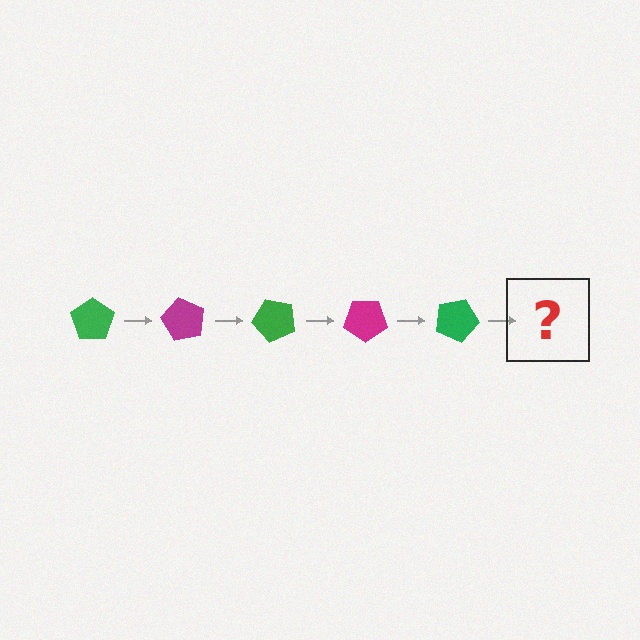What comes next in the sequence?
The next element should be a magenta pentagon, rotated 300 degrees from the start.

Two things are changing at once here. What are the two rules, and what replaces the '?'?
The two rules are that it rotates 60 degrees each step and the color cycles through green and magenta. The '?' should be a magenta pentagon, rotated 300 degrees from the start.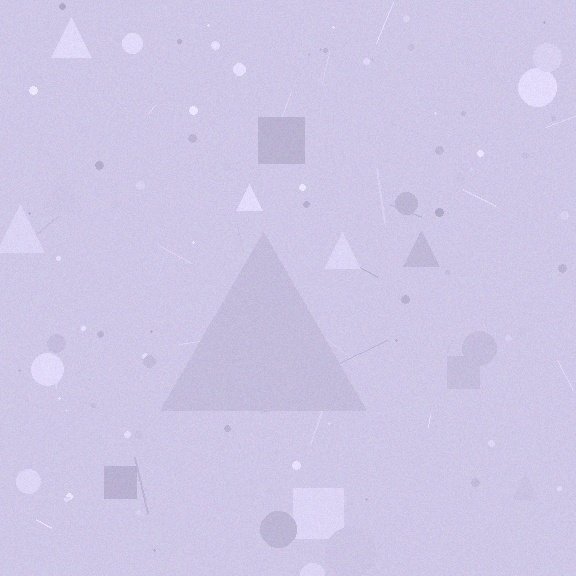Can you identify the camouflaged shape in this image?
The camouflaged shape is a triangle.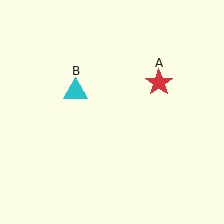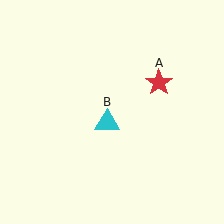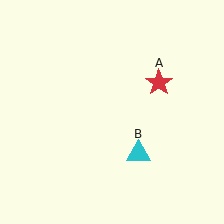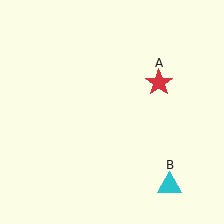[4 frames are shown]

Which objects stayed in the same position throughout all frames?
Red star (object A) remained stationary.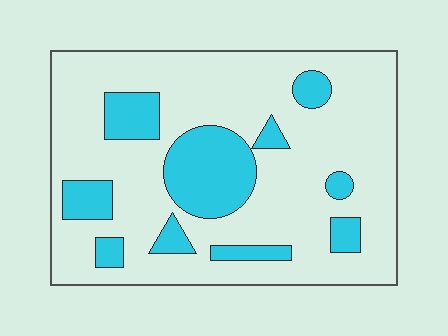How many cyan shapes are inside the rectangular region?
10.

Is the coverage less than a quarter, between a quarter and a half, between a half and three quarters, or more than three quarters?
Less than a quarter.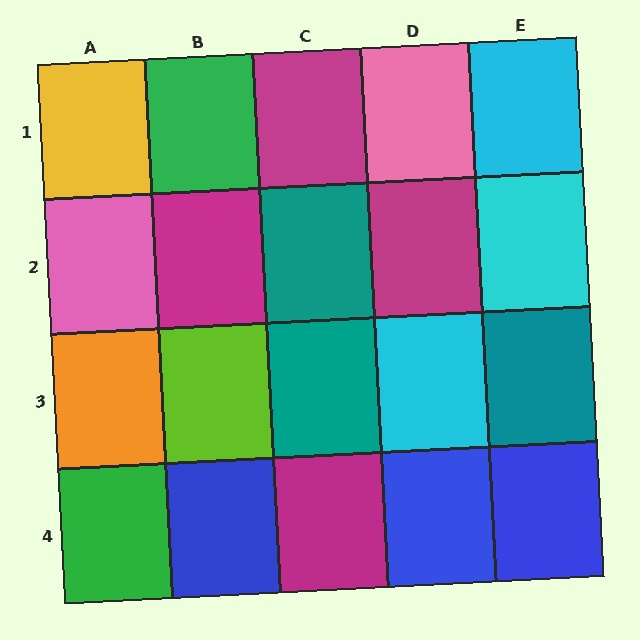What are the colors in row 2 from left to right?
Pink, magenta, teal, magenta, cyan.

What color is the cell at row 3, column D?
Cyan.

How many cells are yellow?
1 cell is yellow.